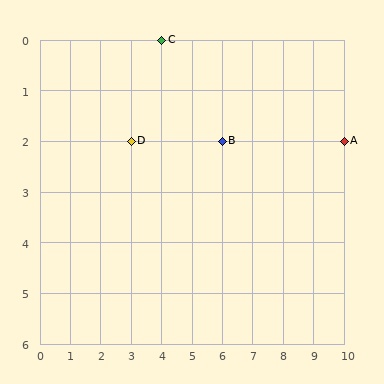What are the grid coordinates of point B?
Point B is at grid coordinates (6, 2).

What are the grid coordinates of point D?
Point D is at grid coordinates (3, 2).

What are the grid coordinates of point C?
Point C is at grid coordinates (4, 0).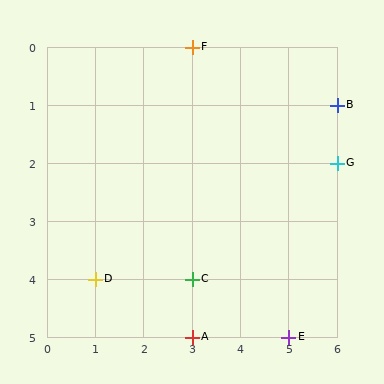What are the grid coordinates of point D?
Point D is at grid coordinates (1, 4).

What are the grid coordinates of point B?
Point B is at grid coordinates (6, 1).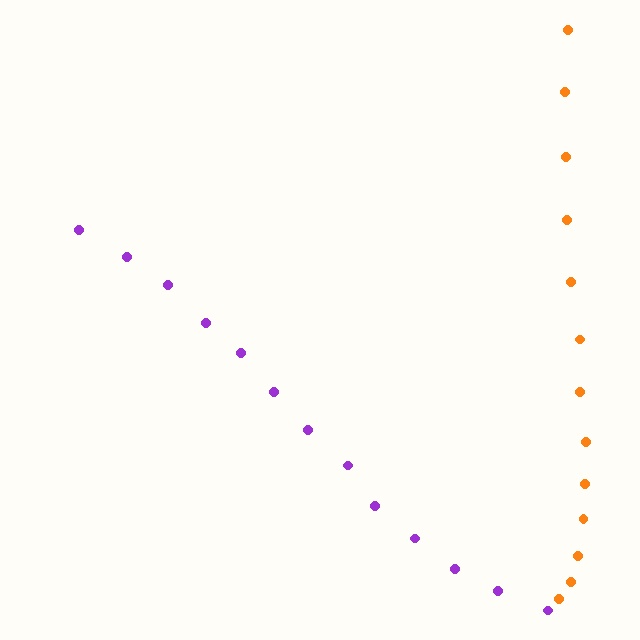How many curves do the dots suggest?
There are 2 distinct paths.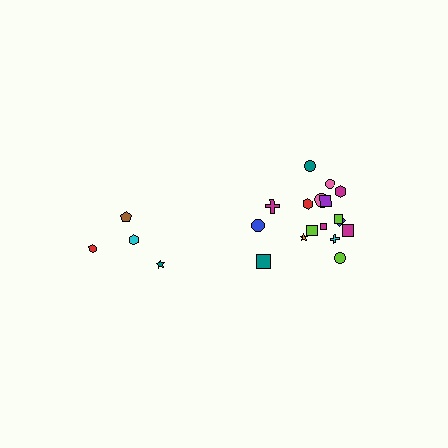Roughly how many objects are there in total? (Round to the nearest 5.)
Roughly 20 objects in total.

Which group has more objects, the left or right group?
The right group.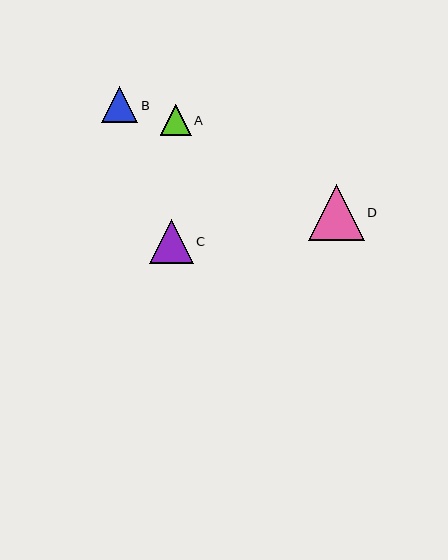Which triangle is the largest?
Triangle D is the largest with a size of approximately 55 pixels.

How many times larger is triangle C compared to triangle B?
Triangle C is approximately 1.2 times the size of triangle B.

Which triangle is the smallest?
Triangle A is the smallest with a size of approximately 31 pixels.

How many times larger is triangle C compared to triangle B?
Triangle C is approximately 1.2 times the size of triangle B.